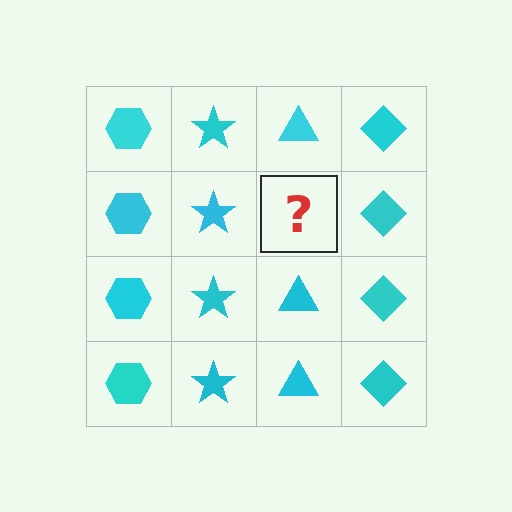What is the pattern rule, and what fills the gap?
The rule is that each column has a consistent shape. The gap should be filled with a cyan triangle.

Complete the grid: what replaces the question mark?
The question mark should be replaced with a cyan triangle.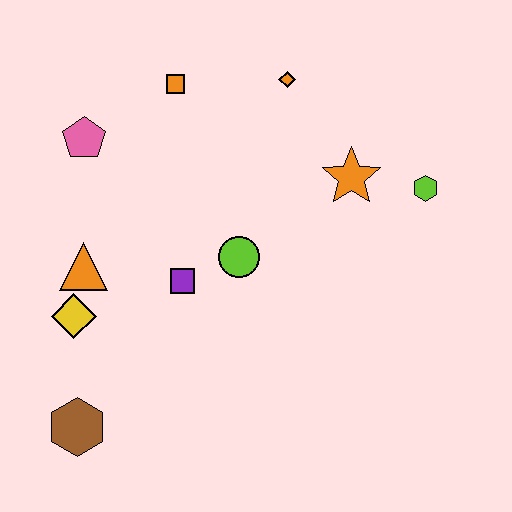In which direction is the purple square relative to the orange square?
The purple square is below the orange square.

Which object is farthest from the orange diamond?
The brown hexagon is farthest from the orange diamond.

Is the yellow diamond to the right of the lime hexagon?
No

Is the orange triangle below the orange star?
Yes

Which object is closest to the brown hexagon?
The yellow diamond is closest to the brown hexagon.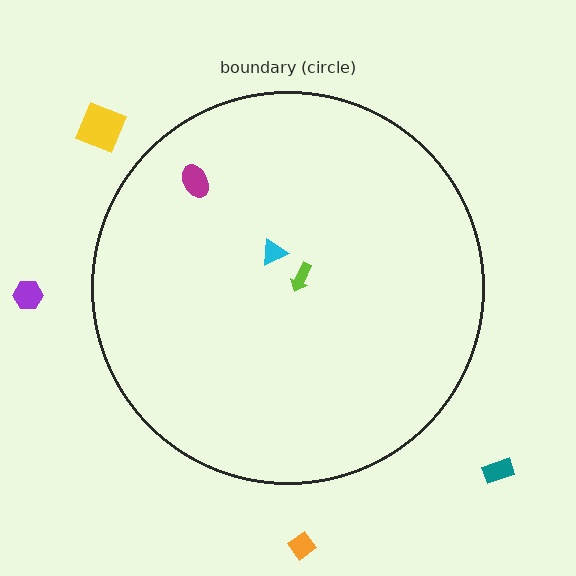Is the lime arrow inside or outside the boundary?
Inside.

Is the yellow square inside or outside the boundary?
Outside.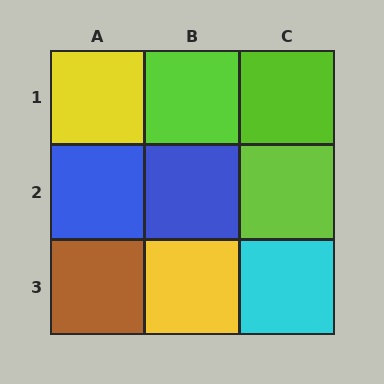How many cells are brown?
1 cell is brown.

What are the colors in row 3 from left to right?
Brown, yellow, cyan.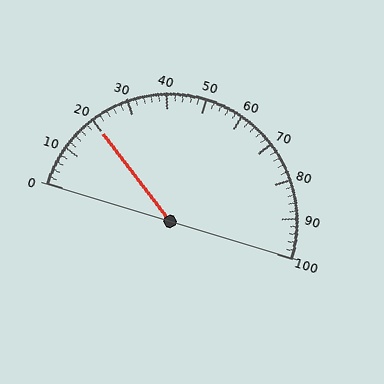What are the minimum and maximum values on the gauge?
The gauge ranges from 0 to 100.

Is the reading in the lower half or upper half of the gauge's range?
The reading is in the lower half of the range (0 to 100).